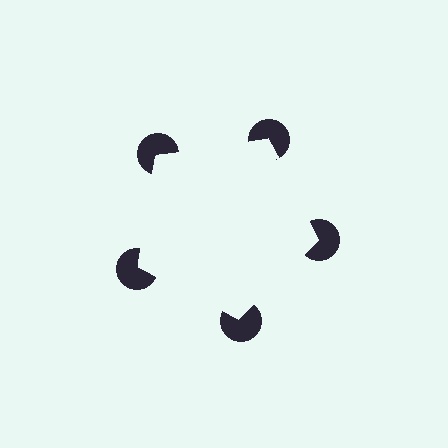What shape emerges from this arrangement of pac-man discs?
An illusory pentagon — its edges are inferred from the aligned wedge cuts in the pac-man discs, not physically drawn.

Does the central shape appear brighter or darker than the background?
It typically appears slightly brighter than the background, even though no actual brightness change is drawn.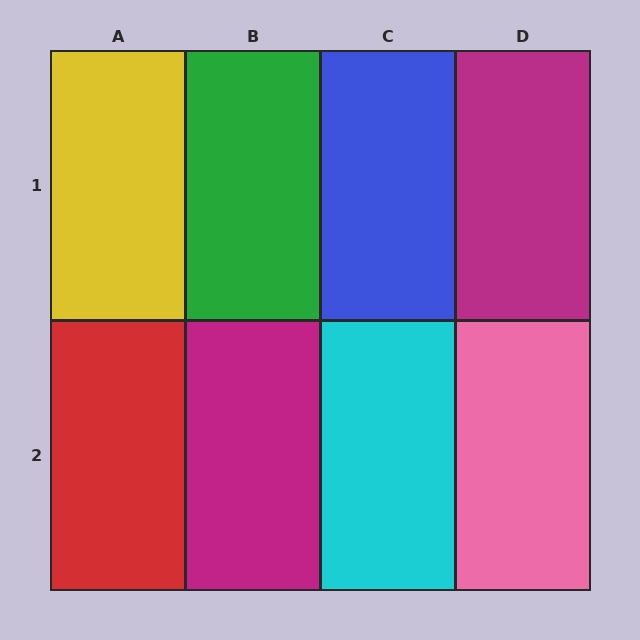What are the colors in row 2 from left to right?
Red, magenta, cyan, pink.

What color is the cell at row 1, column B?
Green.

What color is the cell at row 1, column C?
Blue.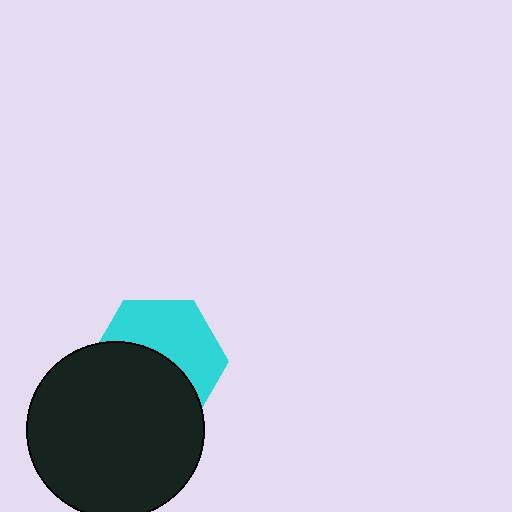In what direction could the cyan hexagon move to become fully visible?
The cyan hexagon could move up. That would shift it out from behind the black circle entirely.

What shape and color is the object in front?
The object in front is a black circle.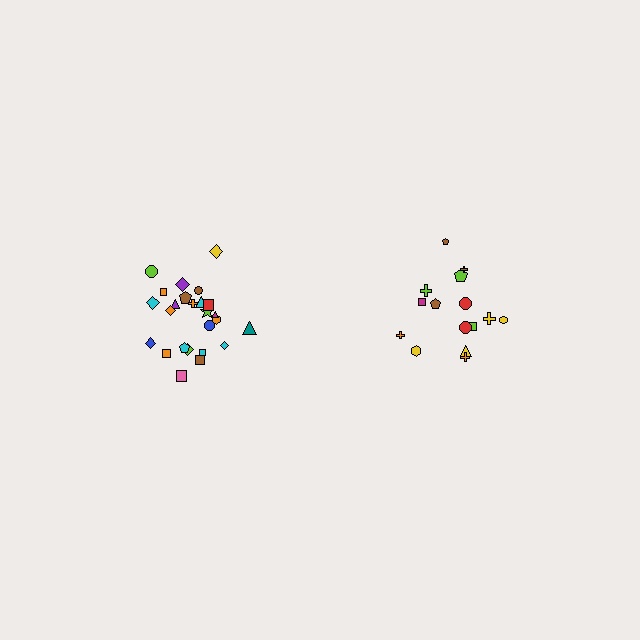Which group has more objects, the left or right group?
The left group.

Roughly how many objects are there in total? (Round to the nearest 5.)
Roughly 40 objects in total.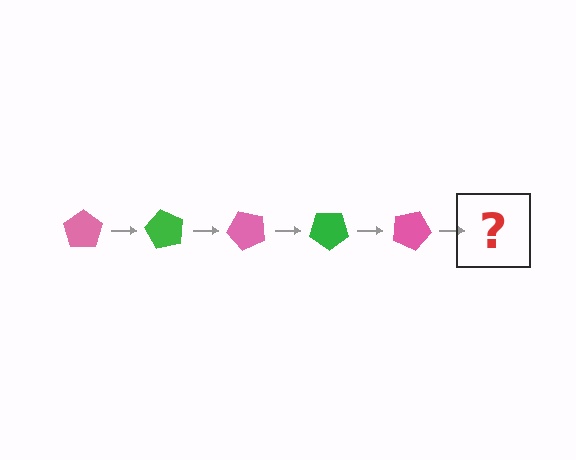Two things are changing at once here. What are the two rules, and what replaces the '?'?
The two rules are that it rotates 60 degrees each step and the color cycles through pink and green. The '?' should be a green pentagon, rotated 300 degrees from the start.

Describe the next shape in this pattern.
It should be a green pentagon, rotated 300 degrees from the start.